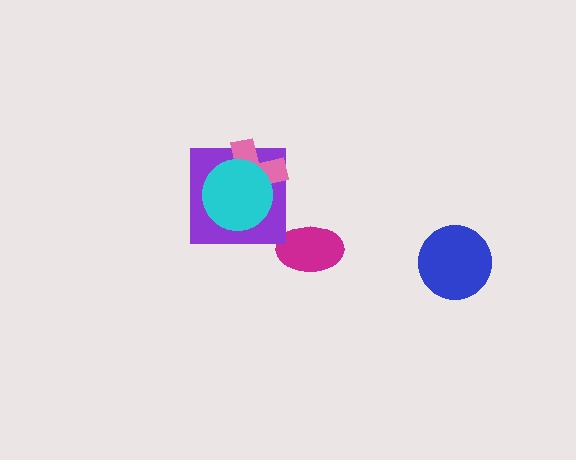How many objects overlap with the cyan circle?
2 objects overlap with the cyan circle.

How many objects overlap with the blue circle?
0 objects overlap with the blue circle.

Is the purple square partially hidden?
Yes, it is partially covered by another shape.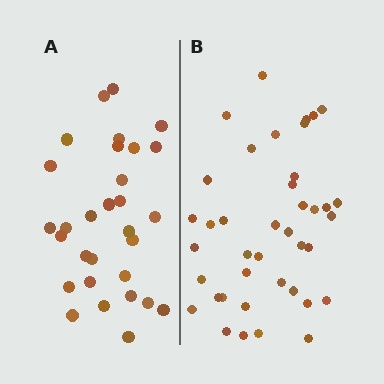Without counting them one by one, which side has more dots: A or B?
Region B (the right region) has more dots.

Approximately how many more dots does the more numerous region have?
Region B has roughly 10 or so more dots than region A.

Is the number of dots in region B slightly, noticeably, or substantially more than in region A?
Region B has noticeably more, but not dramatically so. The ratio is roughly 1.3 to 1.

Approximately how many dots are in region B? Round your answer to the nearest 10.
About 40 dots.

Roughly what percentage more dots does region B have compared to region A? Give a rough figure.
About 35% more.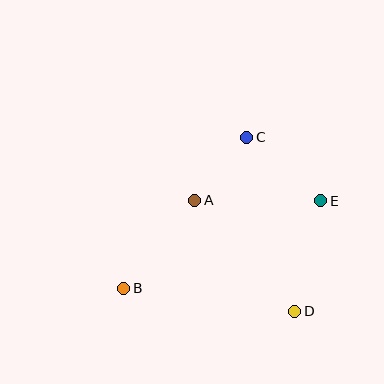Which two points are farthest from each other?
Points B and E are farthest from each other.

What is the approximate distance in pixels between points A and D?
The distance between A and D is approximately 149 pixels.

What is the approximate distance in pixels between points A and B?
The distance between A and B is approximately 113 pixels.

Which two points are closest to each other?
Points A and C are closest to each other.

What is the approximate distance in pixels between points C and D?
The distance between C and D is approximately 180 pixels.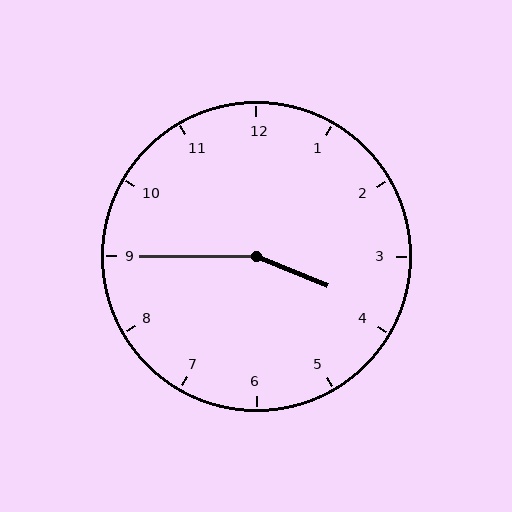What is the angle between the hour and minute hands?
Approximately 158 degrees.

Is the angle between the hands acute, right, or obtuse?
It is obtuse.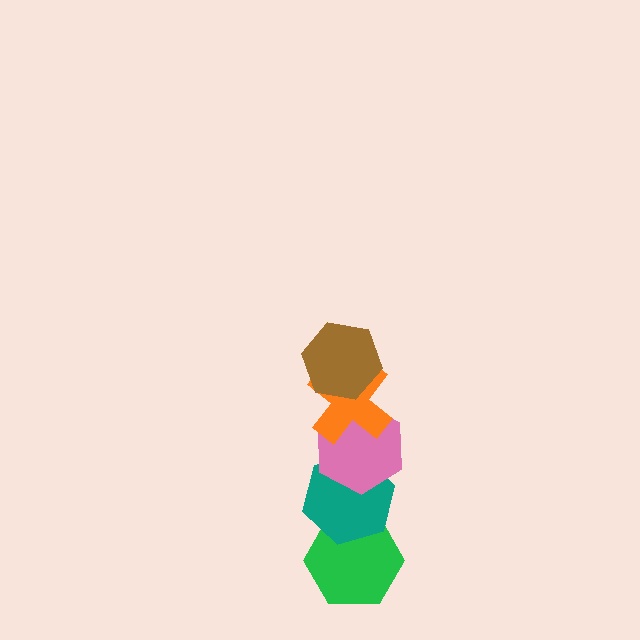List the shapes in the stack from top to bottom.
From top to bottom: the brown hexagon, the orange cross, the pink hexagon, the teal hexagon, the green hexagon.